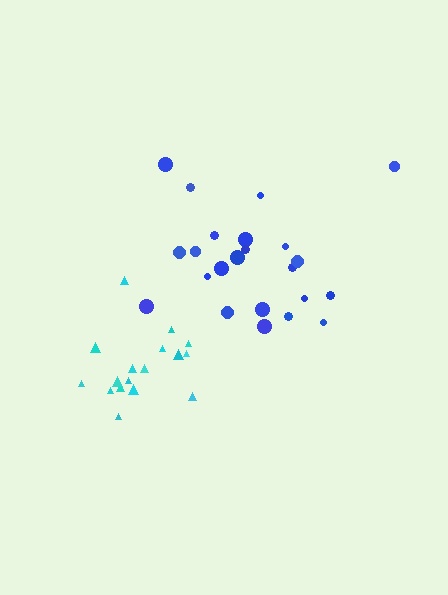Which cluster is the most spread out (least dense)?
Blue.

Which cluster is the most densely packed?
Cyan.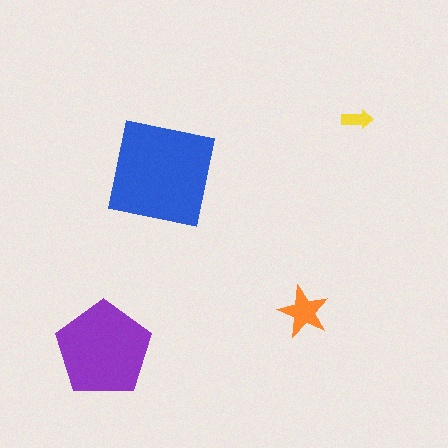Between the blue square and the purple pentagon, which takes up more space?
The blue square.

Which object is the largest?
The blue square.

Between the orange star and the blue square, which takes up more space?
The blue square.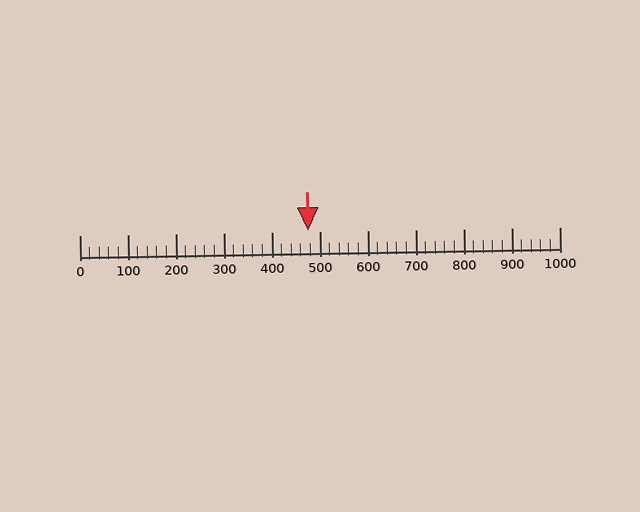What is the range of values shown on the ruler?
The ruler shows values from 0 to 1000.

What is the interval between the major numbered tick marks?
The major tick marks are spaced 100 units apart.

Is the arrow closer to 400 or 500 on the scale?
The arrow is closer to 500.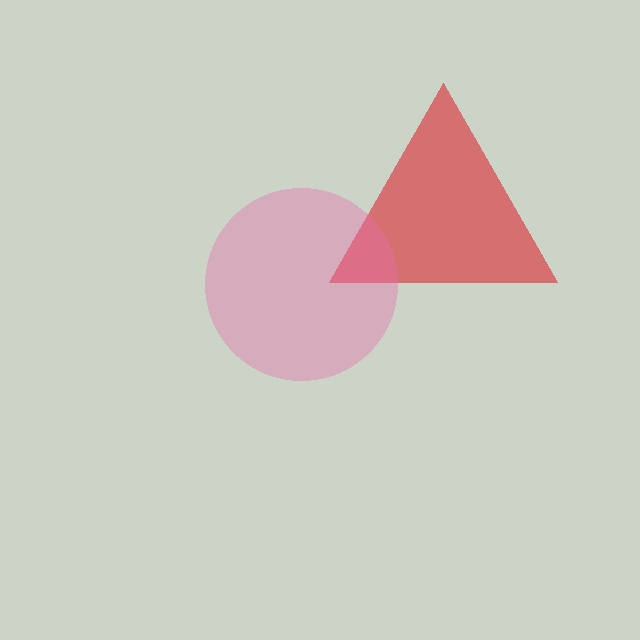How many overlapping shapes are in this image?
There are 2 overlapping shapes in the image.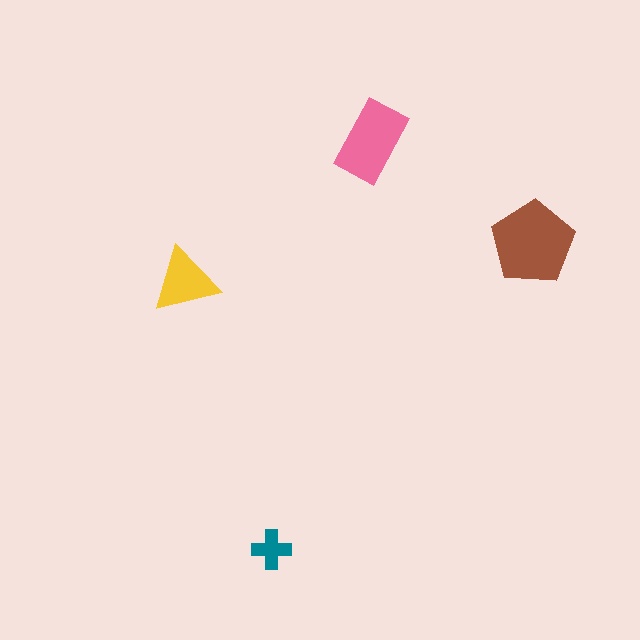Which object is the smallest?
The teal cross.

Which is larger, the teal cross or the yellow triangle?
The yellow triangle.